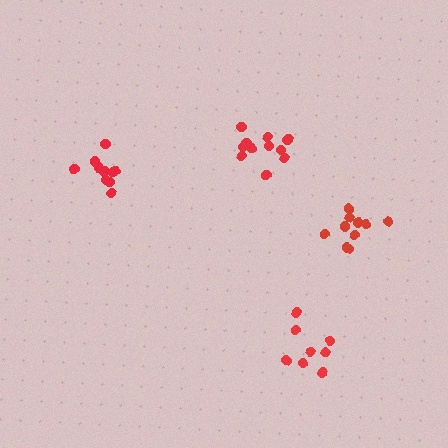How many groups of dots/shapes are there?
There are 4 groups.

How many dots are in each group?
Group 1: 11 dots, Group 2: 8 dots, Group 3: 10 dots, Group 4: 11 dots (40 total).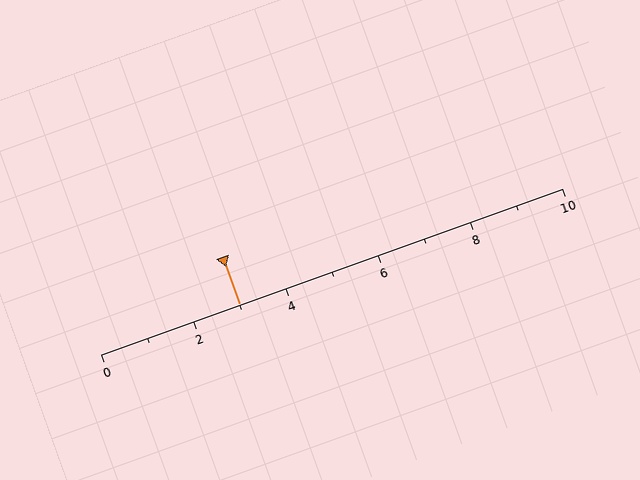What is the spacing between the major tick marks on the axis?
The major ticks are spaced 2 apart.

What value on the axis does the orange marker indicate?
The marker indicates approximately 3.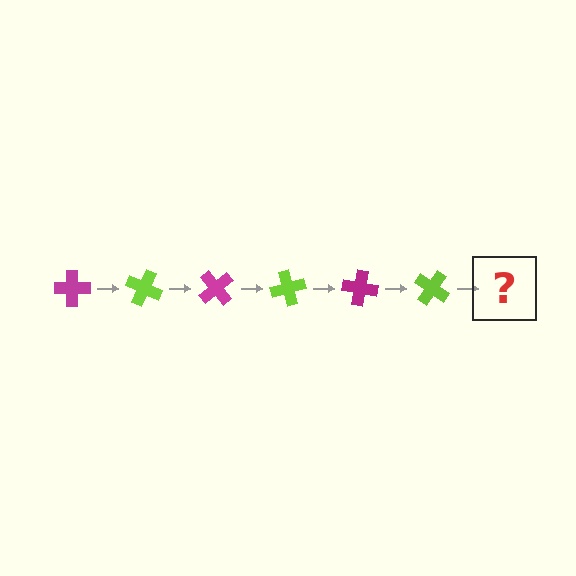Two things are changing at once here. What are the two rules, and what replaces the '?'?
The two rules are that it rotates 25 degrees each step and the color cycles through magenta and lime. The '?' should be a magenta cross, rotated 150 degrees from the start.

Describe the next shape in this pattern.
It should be a magenta cross, rotated 150 degrees from the start.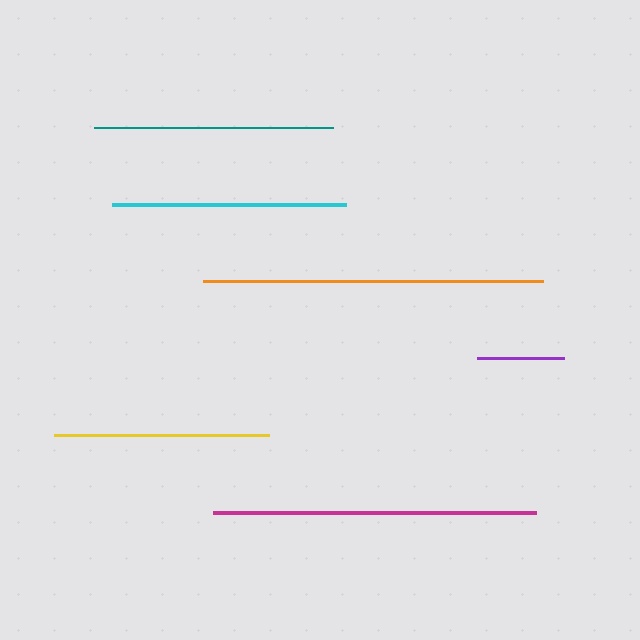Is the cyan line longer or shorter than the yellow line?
The cyan line is longer than the yellow line.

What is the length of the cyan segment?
The cyan segment is approximately 234 pixels long.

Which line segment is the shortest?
The purple line is the shortest at approximately 88 pixels.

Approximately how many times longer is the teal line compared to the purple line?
The teal line is approximately 2.7 times the length of the purple line.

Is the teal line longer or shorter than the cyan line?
The teal line is longer than the cyan line.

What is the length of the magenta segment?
The magenta segment is approximately 323 pixels long.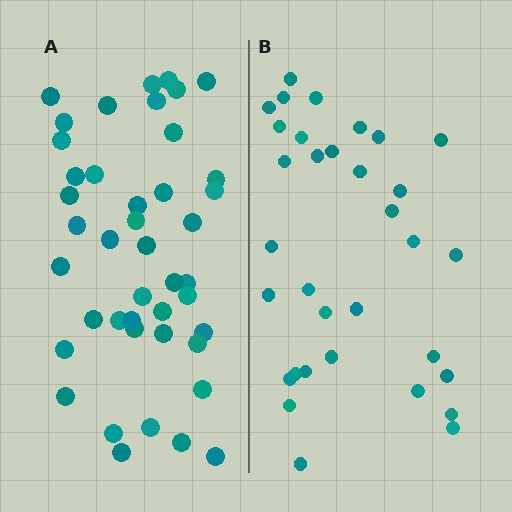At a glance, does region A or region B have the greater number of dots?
Region A (the left region) has more dots.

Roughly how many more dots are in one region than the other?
Region A has roughly 10 or so more dots than region B.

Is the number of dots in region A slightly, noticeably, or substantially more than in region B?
Region A has noticeably more, but not dramatically so. The ratio is roughly 1.3 to 1.